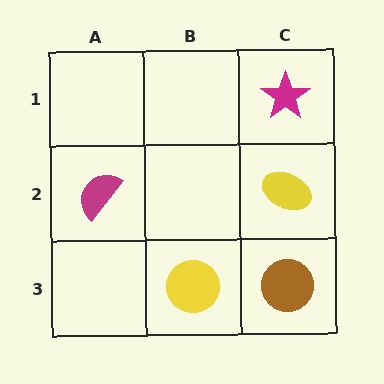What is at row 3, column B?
A yellow circle.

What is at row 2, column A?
A magenta semicircle.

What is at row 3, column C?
A brown circle.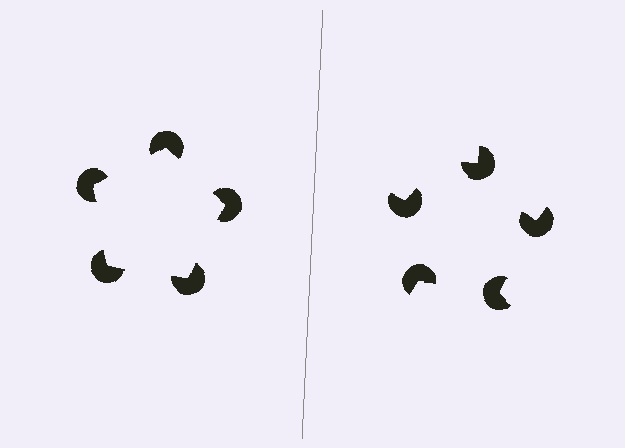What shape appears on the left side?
An illusory pentagon.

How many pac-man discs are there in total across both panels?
10 — 5 on each side.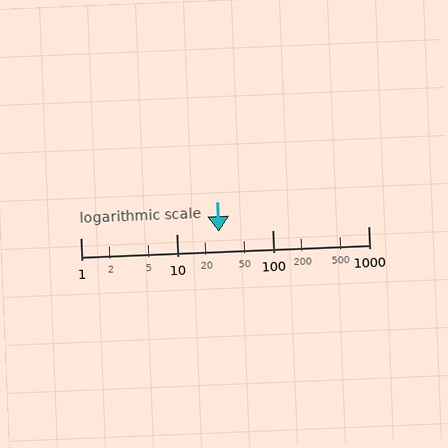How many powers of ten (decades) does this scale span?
The scale spans 3 decades, from 1 to 1000.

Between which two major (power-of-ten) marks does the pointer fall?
The pointer is between 10 and 100.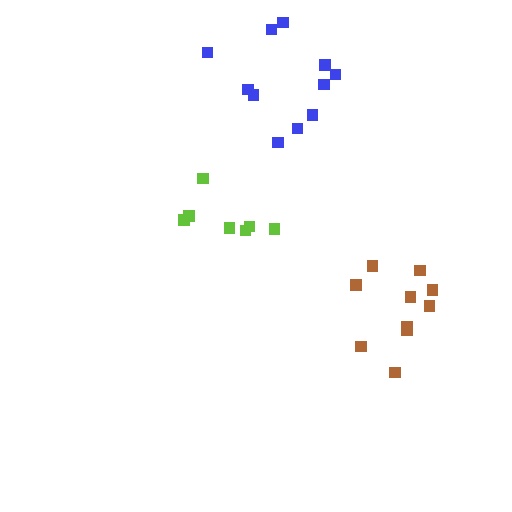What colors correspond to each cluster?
The clusters are colored: lime, brown, blue.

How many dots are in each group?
Group 1: 7 dots, Group 2: 10 dots, Group 3: 11 dots (28 total).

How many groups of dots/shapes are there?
There are 3 groups.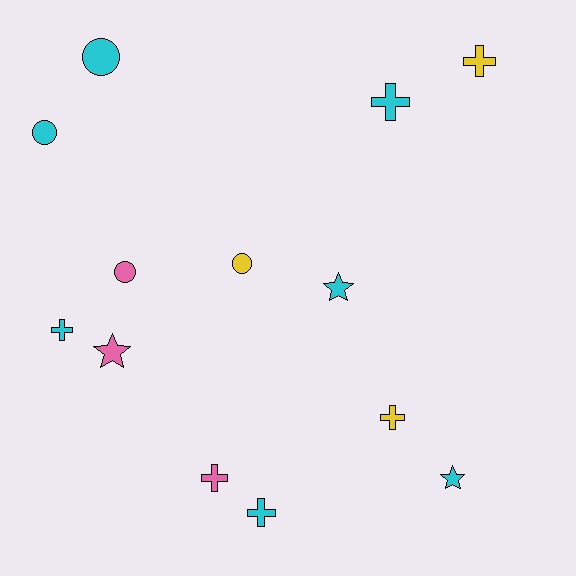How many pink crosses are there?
There is 1 pink cross.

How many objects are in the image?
There are 13 objects.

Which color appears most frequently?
Cyan, with 7 objects.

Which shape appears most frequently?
Cross, with 6 objects.